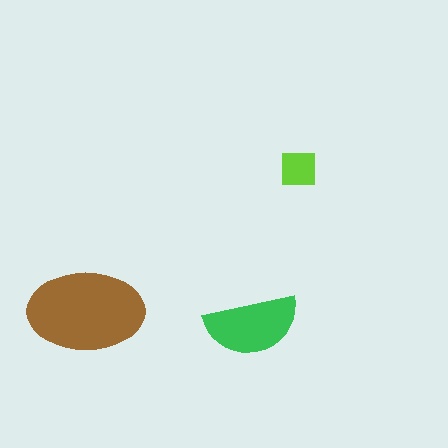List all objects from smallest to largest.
The lime square, the green semicircle, the brown ellipse.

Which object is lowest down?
The green semicircle is bottommost.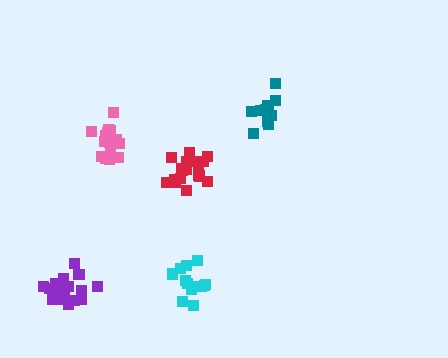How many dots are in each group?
Group 1: 12 dots, Group 2: 18 dots, Group 3: 14 dots, Group 4: 16 dots, Group 5: 17 dots (77 total).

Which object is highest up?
The teal cluster is topmost.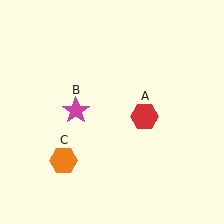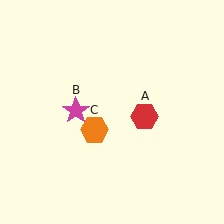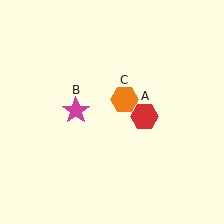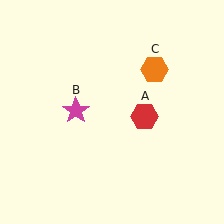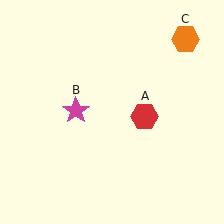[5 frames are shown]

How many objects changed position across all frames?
1 object changed position: orange hexagon (object C).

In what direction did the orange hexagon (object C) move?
The orange hexagon (object C) moved up and to the right.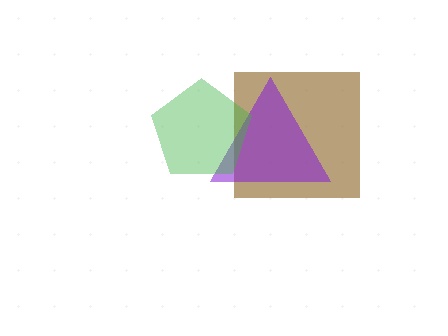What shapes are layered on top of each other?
The layered shapes are: a brown square, a purple triangle, a green pentagon.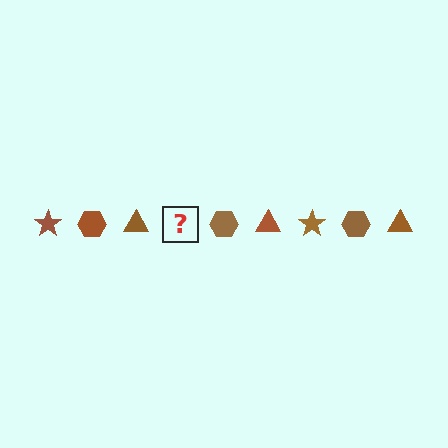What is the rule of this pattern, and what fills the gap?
The rule is that the pattern cycles through star, hexagon, triangle shapes in brown. The gap should be filled with a brown star.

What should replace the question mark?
The question mark should be replaced with a brown star.